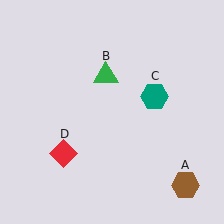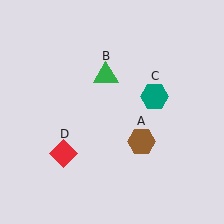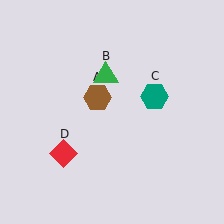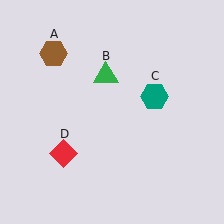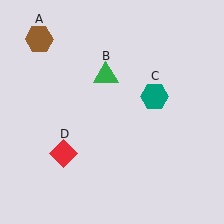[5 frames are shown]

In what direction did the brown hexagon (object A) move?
The brown hexagon (object A) moved up and to the left.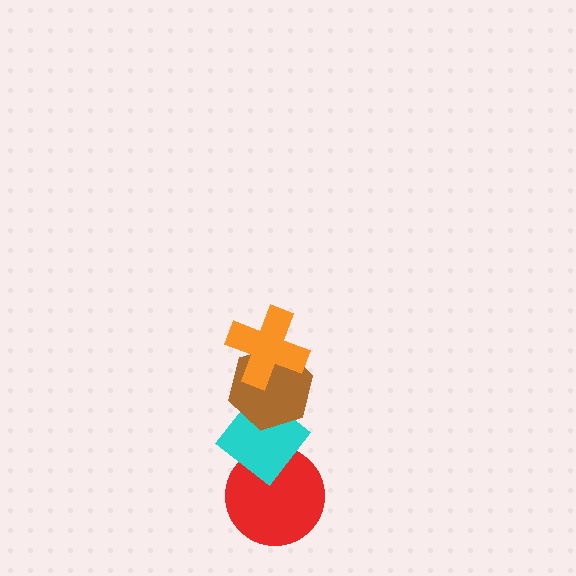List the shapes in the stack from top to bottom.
From top to bottom: the orange cross, the brown hexagon, the cyan diamond, the red circle.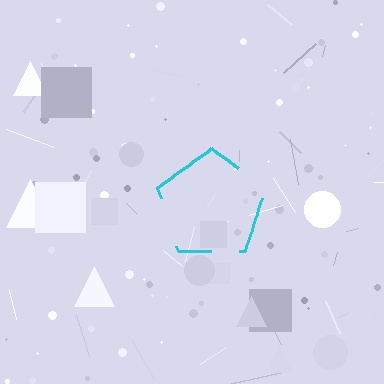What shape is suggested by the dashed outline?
The dashed outline suggests a pentagon.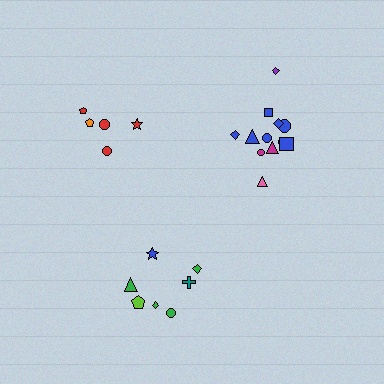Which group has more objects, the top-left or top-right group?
The top-right group.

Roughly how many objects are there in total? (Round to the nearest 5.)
Roughly 25 objects in total.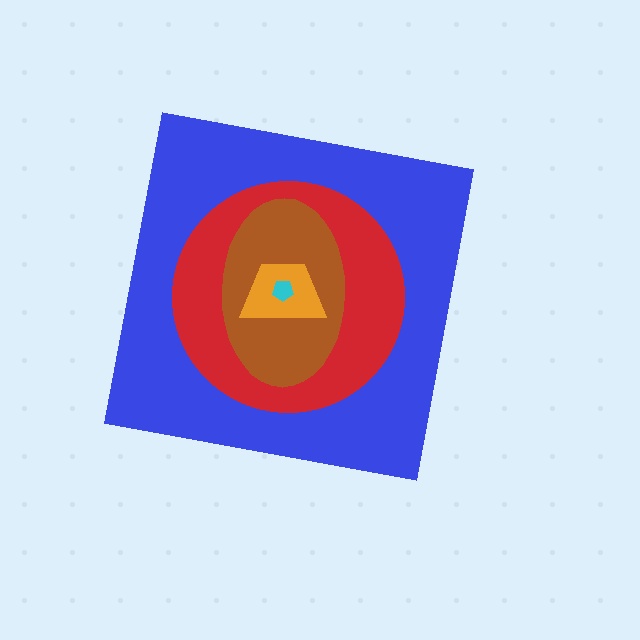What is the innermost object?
The cyan pentagon.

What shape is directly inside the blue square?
The red circle.